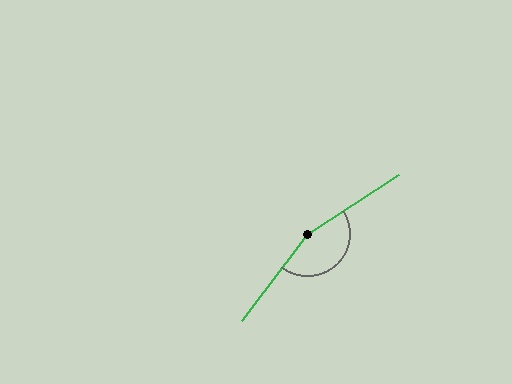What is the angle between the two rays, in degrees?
Approximately 160 degrees.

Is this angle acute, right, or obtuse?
It is obtuse.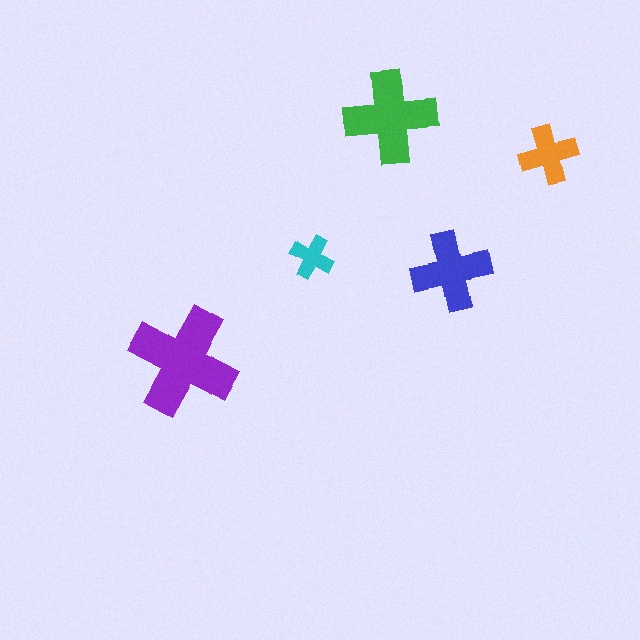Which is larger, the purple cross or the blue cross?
The purple one.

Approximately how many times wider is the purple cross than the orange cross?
About 2 times wider.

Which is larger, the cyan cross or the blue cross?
The blue one.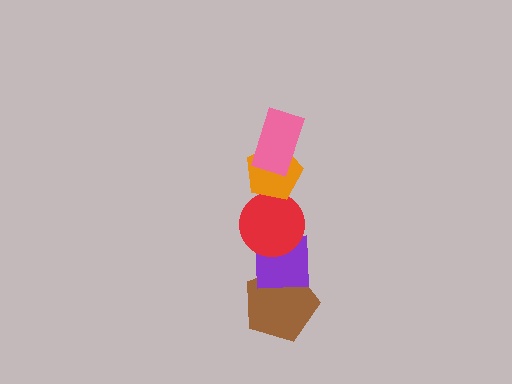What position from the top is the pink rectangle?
The pink rectangle is 1st from the top.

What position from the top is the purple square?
The purple square is 4th from the top.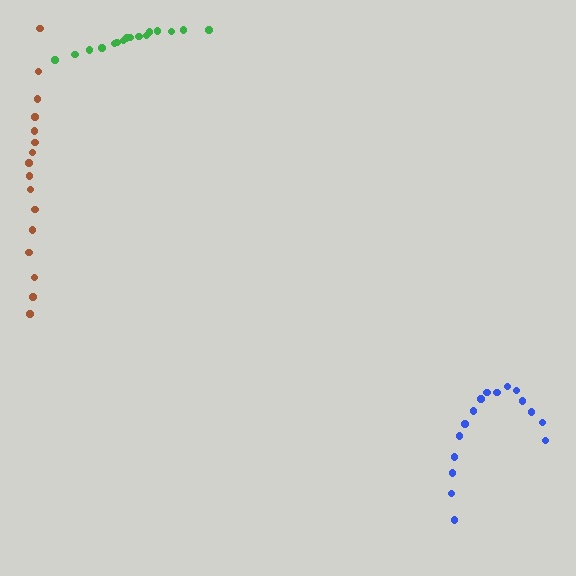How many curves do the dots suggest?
There are 3 distinct paths.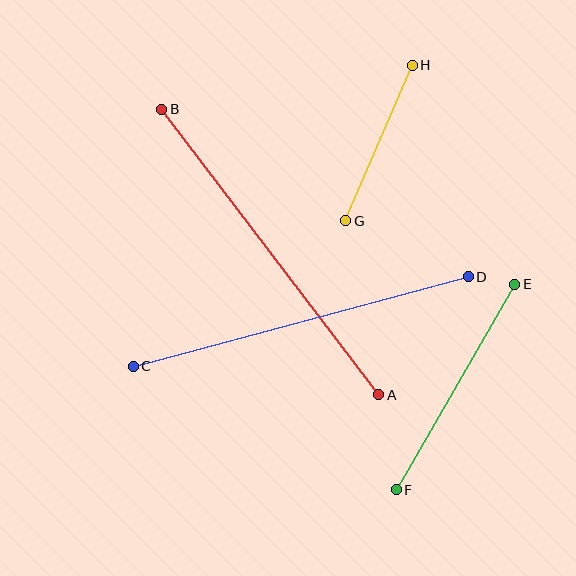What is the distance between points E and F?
The distance is approximately 237 pixels.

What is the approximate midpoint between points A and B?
The midpoint is at approximately (270, 252) pixels.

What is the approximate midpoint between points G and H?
The midpoint is at approximately (379, 143) pixels.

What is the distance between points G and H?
The distance is approximately 169 pixels.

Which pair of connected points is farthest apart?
Points A and B are farthest apart.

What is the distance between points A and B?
The distance is approximately 359 pixels.